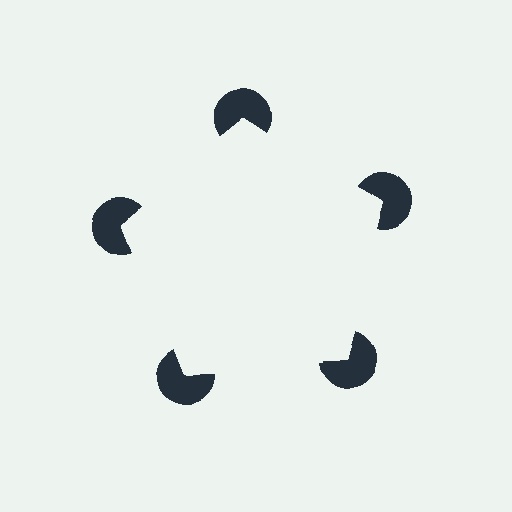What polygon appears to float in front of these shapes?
An illusory pentagon — its edges are inferred from the aligned wedge cuts in the pac-man discs, not physically drawn.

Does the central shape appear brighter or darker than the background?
It typically appears slightly brighter than the background, even though no actual brightness change is drawn.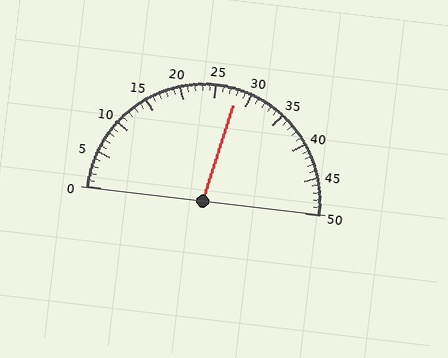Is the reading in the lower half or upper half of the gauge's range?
The reading is in the upper half of the range (0 to 50).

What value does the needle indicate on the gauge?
The needle indicates approximately 28.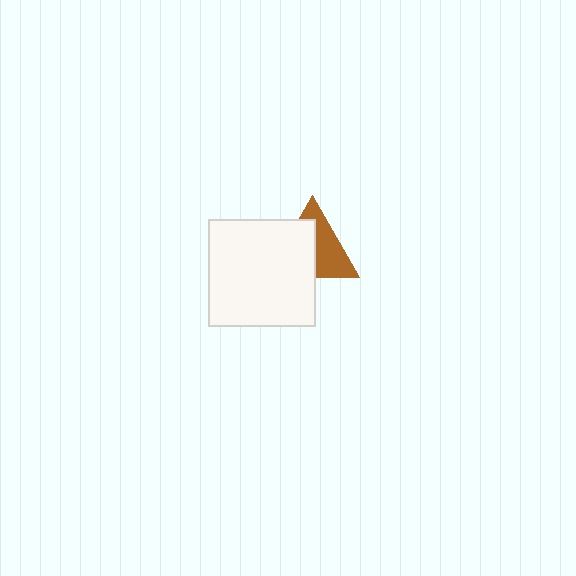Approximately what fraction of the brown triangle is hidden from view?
Roughly 50% of the brown triangle is hidden behind the white square.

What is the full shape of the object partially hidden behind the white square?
The partially hidden object is a brown triangle.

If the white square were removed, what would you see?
You would see the complete brown triangle.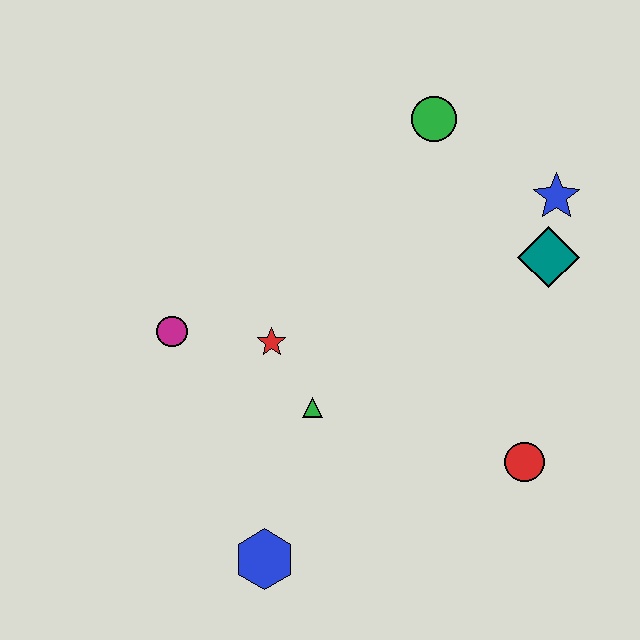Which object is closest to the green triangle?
The red star is closest to the green triangle.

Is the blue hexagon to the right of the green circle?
No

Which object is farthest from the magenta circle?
The blue star is farthest from the magenta circle.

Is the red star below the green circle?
Yes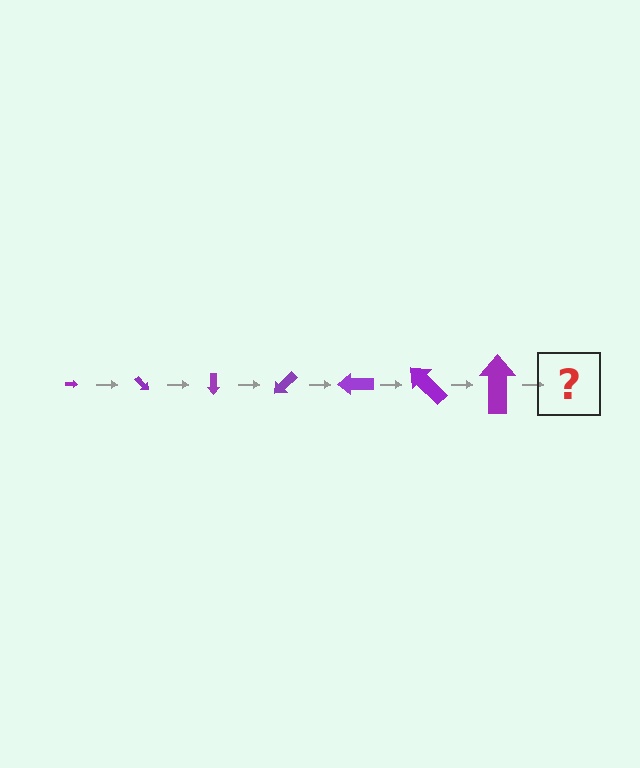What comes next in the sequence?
The next element should be an arrow, larger than the previous one and rotated 315 degrees from the start.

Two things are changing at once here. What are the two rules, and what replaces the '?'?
The two rules are that the arrow grows larger each step and it rotates 45 degrees each step. The '?' should be an arrow, larger than the previous one and rotated 315 degrees from the start.